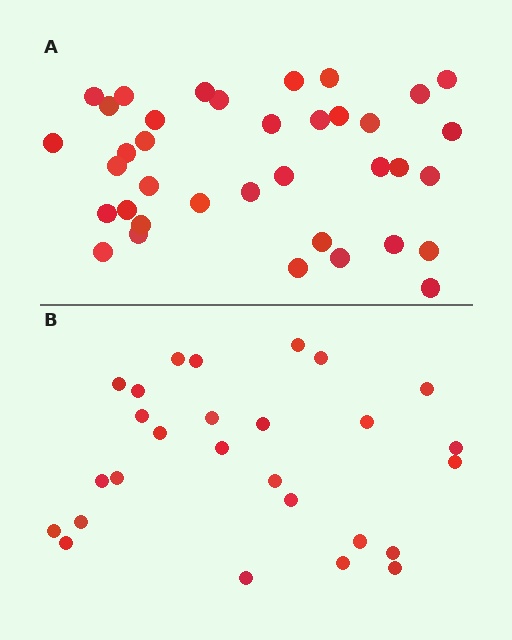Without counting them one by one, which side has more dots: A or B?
Region A (the top region) has more dots.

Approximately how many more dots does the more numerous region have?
Region A has roughly 10 or so more dots than region B.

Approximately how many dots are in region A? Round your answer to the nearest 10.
About 40 dots. (The exact count is 37, which rounds to 40.)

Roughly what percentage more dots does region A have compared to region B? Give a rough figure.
About 35% more.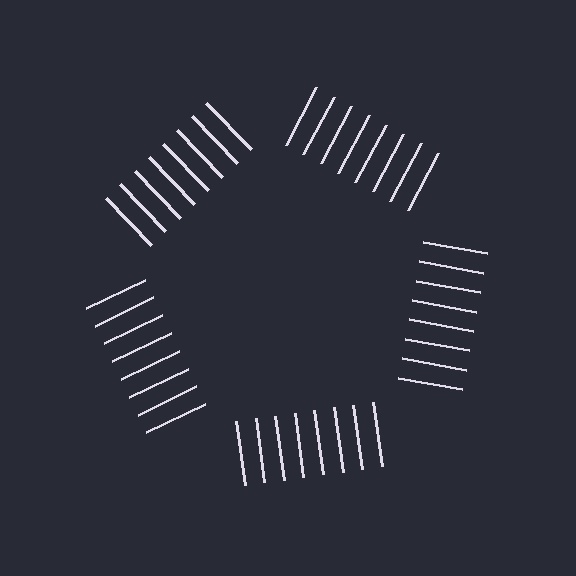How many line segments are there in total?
40 — 8 along each of the 5 edges.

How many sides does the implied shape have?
5 sides — the line-ends trace a pentagon.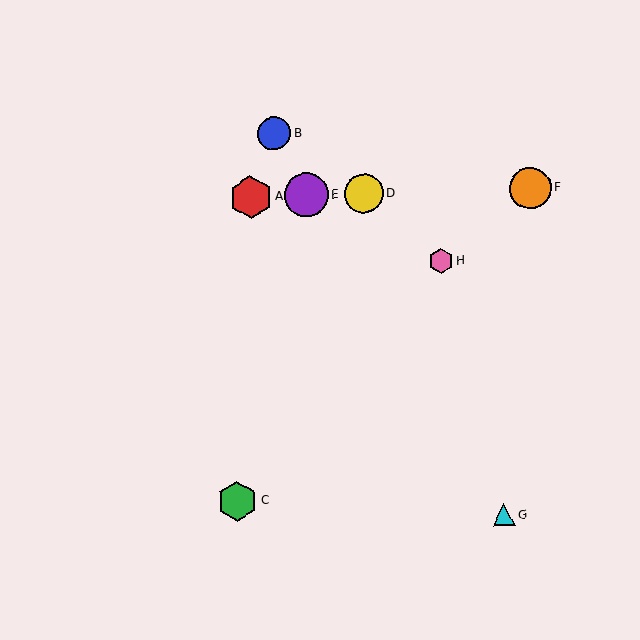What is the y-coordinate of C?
Object C is at y≈501.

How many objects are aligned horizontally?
4 objects (A, D, E, F) are aligned horizontally.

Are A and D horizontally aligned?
Yes, both are at y≈197.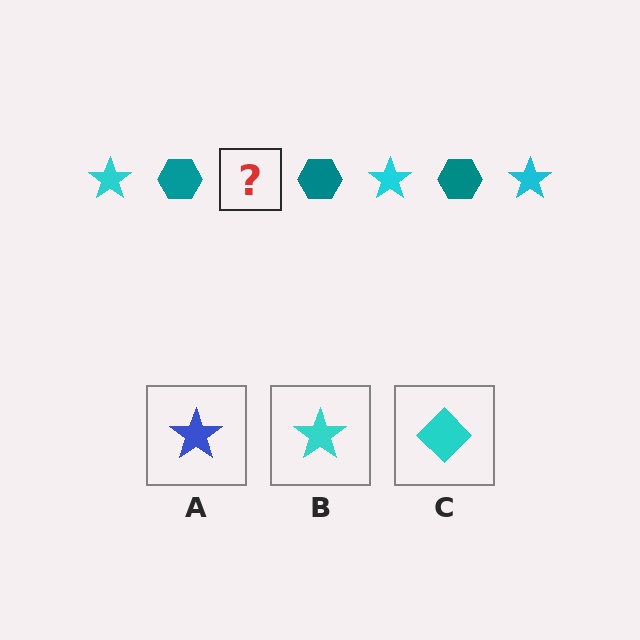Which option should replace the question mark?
Option B.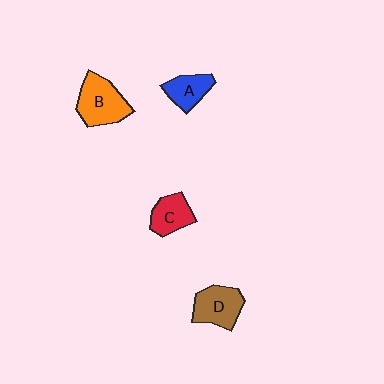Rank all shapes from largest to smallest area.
From largest to smallest: B (orange), D (brown), C (red), A (blue).